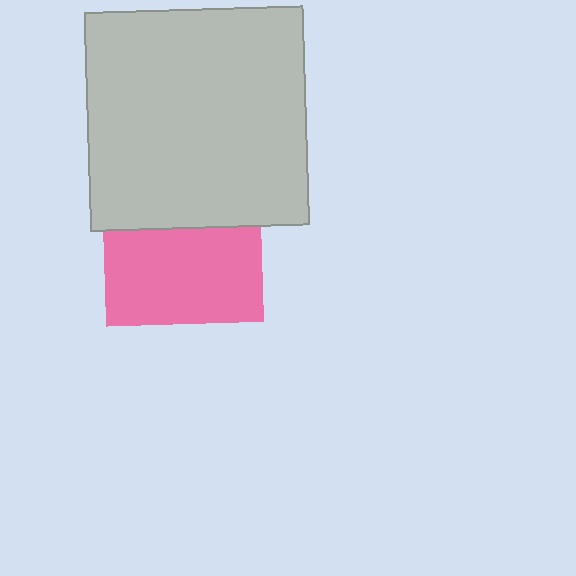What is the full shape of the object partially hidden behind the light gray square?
The partially hidden object is a pink square.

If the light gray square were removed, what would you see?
You would see the complete pink square.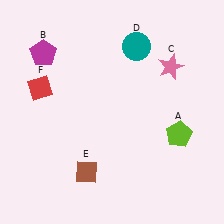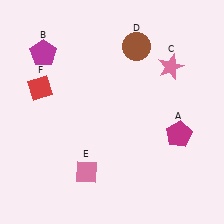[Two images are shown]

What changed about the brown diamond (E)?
In Image 1, E is brown. In Image 2, it changed to pink.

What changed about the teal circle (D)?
In Image 1, D is teal. In Image 2, it changed to brown.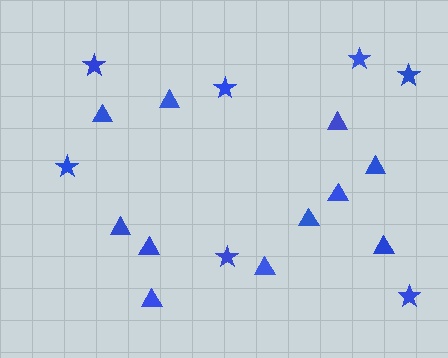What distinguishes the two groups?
There are 2 groups: one group of stars (7) and one group of triangles (11).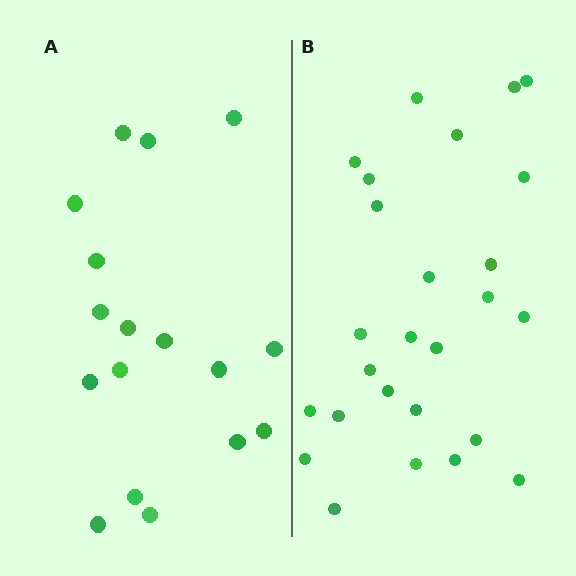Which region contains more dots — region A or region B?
Region B (the right region) has more dots.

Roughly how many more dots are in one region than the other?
Region B has roughly 8 or so more dots than region A.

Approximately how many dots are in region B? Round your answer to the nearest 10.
About 30 dots. (The exact count is 26, which rounds to 30.)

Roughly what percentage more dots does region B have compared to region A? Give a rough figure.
About 55% more.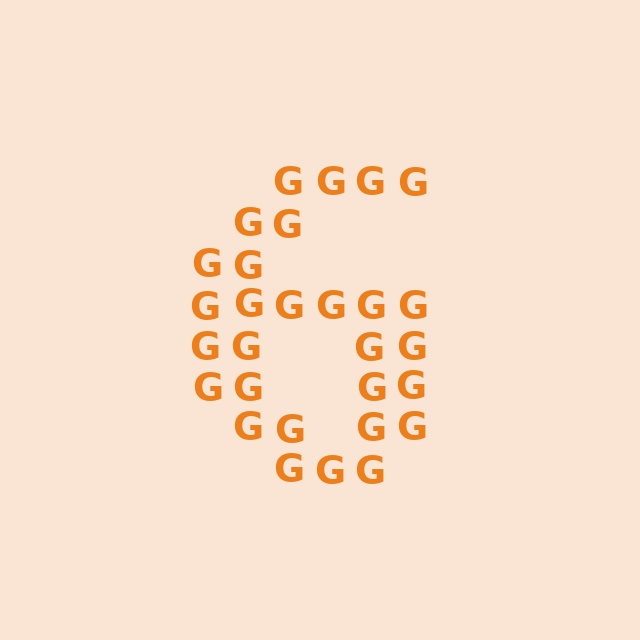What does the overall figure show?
The overall figure shows the digit 6.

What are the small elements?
The small elements are letter G's.